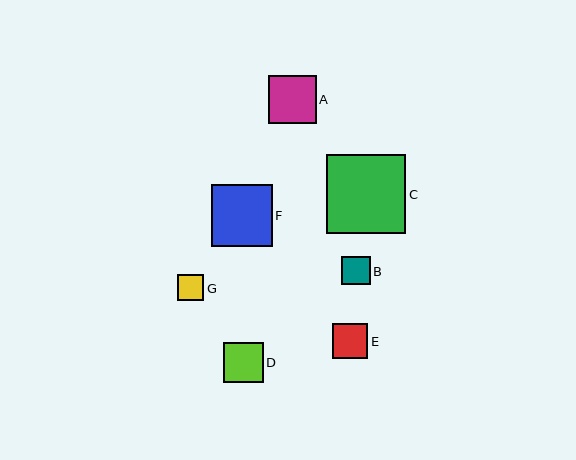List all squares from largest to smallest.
From largest to smallest: C, F, A, D, E, B, G.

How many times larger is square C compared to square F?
Square C is approximately 1.3 times the size of square F.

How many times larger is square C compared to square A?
Square C is approximately 1.6 times the size of square A.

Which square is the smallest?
Square G is the smallest with a size of approximately 26 pixels.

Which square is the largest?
Square C is the largest with a size of approximately 79 pixels.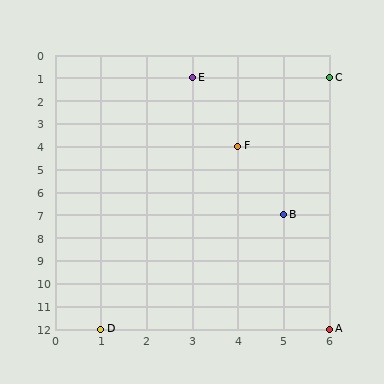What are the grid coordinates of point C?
Point C is at grid coordinates (6, 1).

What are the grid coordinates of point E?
Point E is at grid coordinates (3, 1).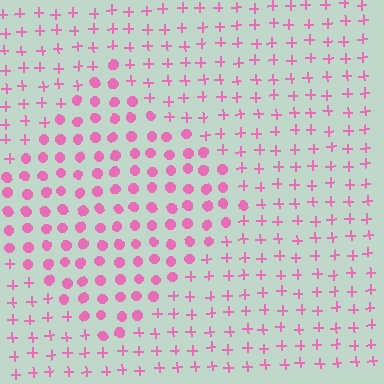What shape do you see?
I see a diamond.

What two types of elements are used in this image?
The image uses circles inside the diamond region and plus signs outside it.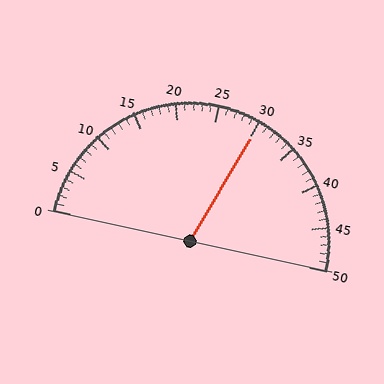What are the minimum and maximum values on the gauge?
The gauge ranges from 0 to 50.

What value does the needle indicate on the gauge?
The needle indicates approximately 30.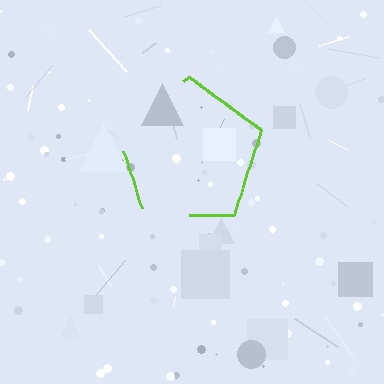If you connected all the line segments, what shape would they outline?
They would outline a pentagon.